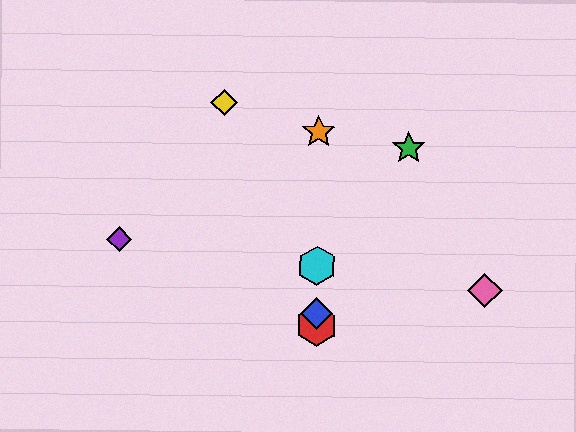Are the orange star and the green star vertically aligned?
No, the orange star is at x≈319 and the green star is at x≈409.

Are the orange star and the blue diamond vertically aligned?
Yes, both are at x≈319.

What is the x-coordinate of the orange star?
The orange star is at x≈319.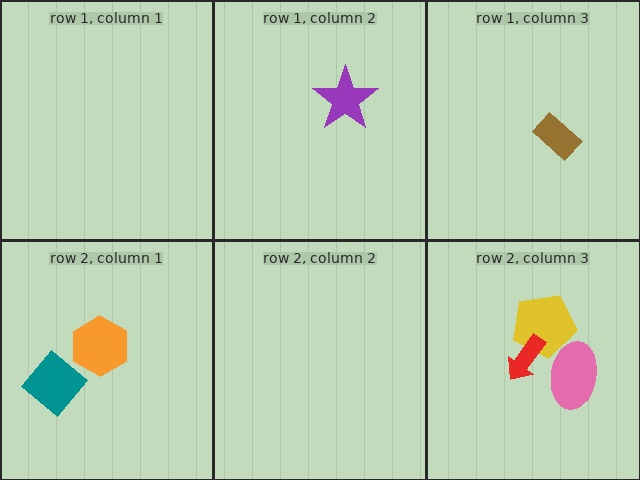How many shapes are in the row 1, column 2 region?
1.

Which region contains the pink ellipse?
The row 2, column 3 region.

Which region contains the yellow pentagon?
The row 2, column 3 region.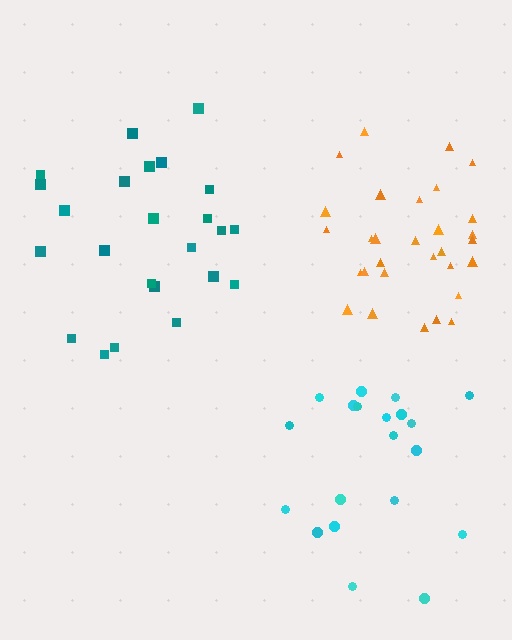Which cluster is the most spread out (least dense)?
Teal.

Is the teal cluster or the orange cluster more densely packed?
Orange.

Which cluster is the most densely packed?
Orange.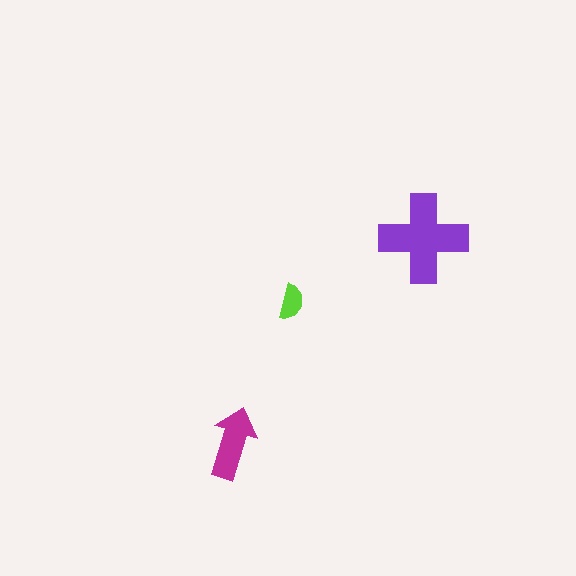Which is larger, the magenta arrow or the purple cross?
The purple cross.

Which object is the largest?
The purple cross.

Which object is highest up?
The purple cross is topmost.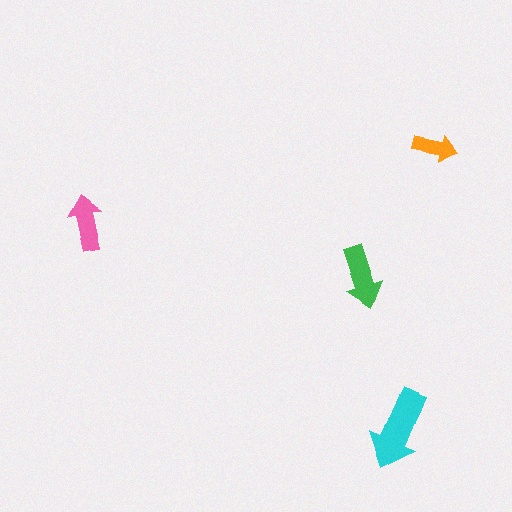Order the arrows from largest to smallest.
the cyan one, the green one, the pink one, the orange one.